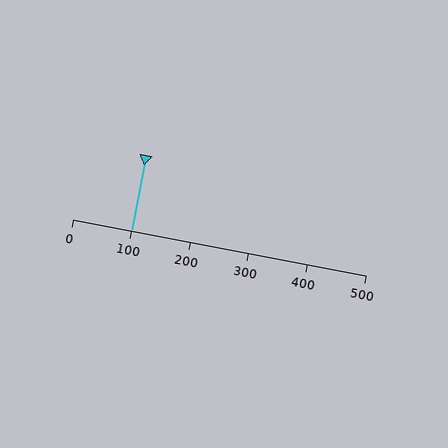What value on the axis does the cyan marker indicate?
The marker indicates approximately 100.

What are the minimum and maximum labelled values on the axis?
The axis runs from 0 to 500.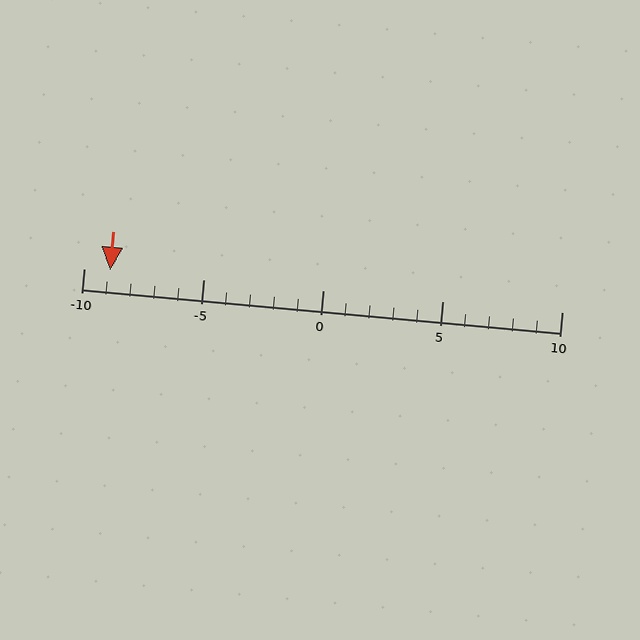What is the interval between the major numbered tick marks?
The major tick marks are spaced 5 units apart.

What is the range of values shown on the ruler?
The ruler shows values from -10 to 10.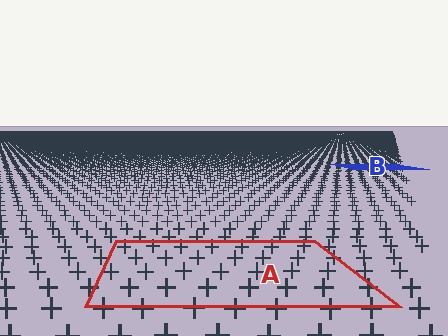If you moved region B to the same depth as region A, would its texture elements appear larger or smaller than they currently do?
They would appear larger. At a closer depth, the same texture elements are projected at a bigger on-screen size.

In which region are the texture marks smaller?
The texture marks are smaller in region B, because it is farther away.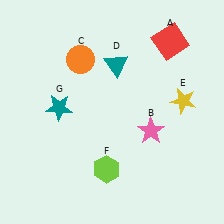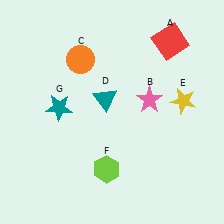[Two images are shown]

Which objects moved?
The objects that moved are: the pink star (B), the teal triangle (D).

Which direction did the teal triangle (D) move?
The teal triangle (D) moved down.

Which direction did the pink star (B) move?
The pink star (B) moved up.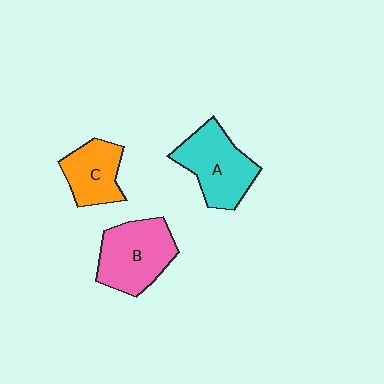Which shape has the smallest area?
Shape C (orange).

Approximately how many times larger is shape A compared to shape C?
Approximately 1.4 times.